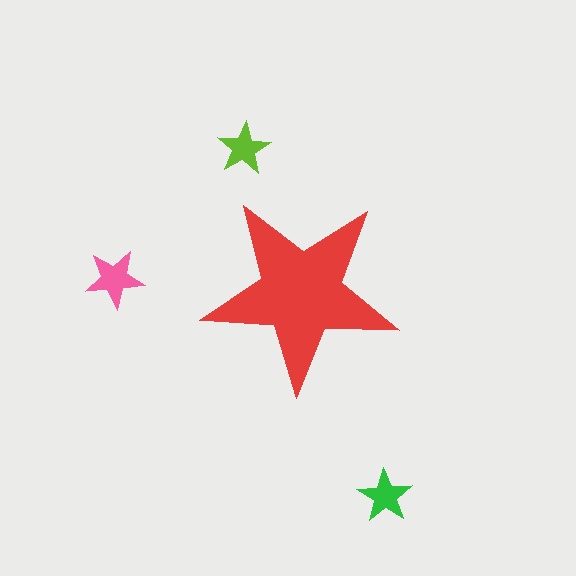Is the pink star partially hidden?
No, the pink star is fully visible.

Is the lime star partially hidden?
No, the lime star is fully visible.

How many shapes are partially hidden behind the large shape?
0 shapes are partially hidden.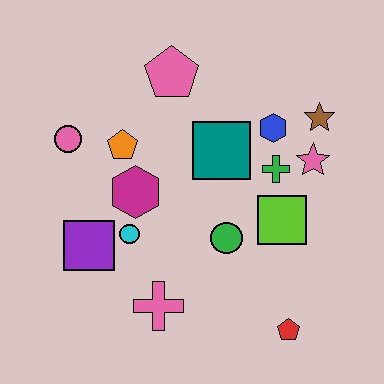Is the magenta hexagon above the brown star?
No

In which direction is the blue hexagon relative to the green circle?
The blue hexagon is above the green circle.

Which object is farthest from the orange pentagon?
The red pentagon is farthest from the orange pentagon.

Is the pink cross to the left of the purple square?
No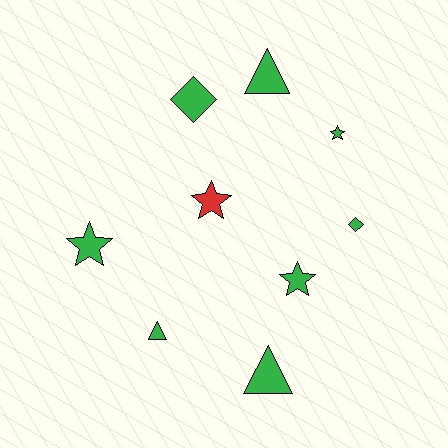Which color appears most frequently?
Green, with 8 objects.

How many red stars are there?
There is 1 red star.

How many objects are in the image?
There are 9 objects.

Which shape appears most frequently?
Star, with 4 objects.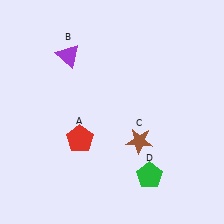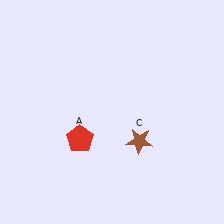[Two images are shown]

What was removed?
The purple triangle (B), the green pentagon (D) were removed in Image 2.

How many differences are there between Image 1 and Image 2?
There are 2 differences between the two images.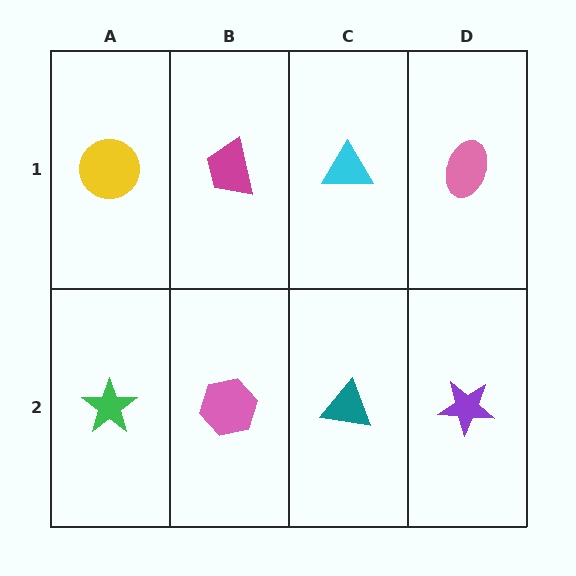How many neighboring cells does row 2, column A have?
2.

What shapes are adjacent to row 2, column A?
A yellow circle (row 1, column A), a pink hexagon (row 2, column B).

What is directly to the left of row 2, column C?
A pink hexagon.